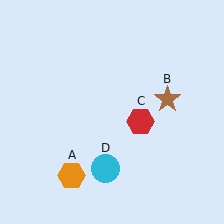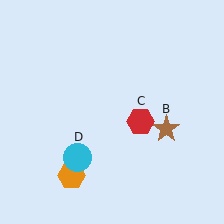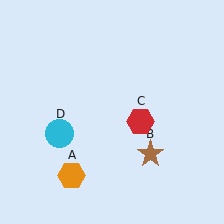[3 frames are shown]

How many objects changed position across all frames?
2 objects changed position: brown star (object B), cyan circle (object D).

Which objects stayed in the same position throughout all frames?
Orange hexagon (object A) and red hexagon (object C) remained stationary.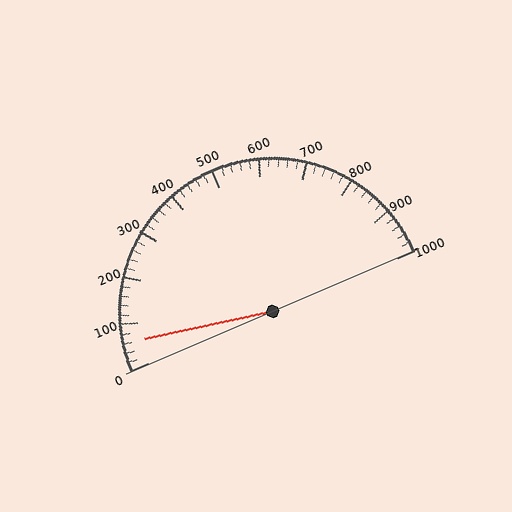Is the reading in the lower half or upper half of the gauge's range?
The reading is in the lower half of the range (0 to 1000).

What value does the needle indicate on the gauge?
The needle indicates approximately 60.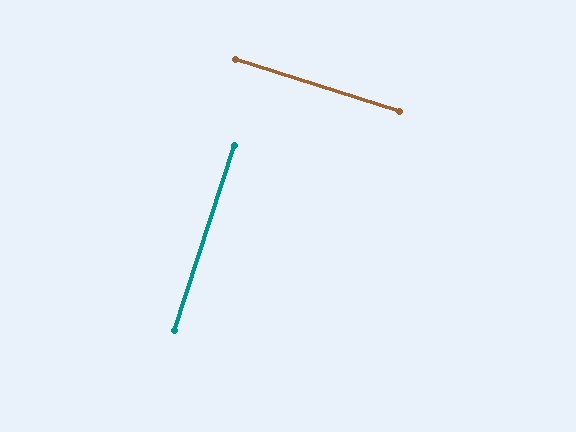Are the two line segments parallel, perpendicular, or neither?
Perpendicular — they meet at approximately 89°.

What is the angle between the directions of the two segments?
Approximately 89 degrees.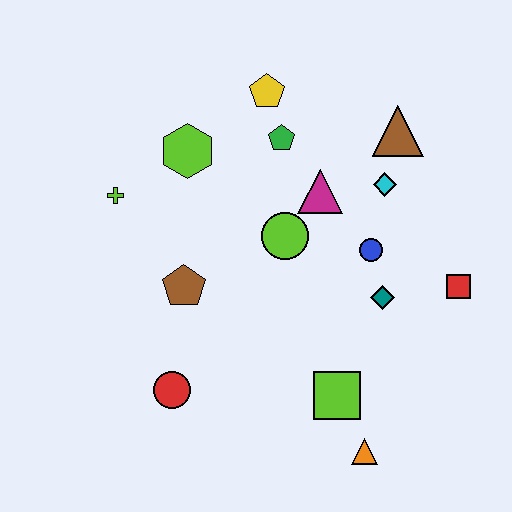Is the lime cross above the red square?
Yes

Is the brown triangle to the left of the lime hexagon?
No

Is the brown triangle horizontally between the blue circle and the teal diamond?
No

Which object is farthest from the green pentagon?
The orange triangle is farthest from the green pentagon.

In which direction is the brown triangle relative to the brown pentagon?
The brown triangle is to the right of the brown pentagon.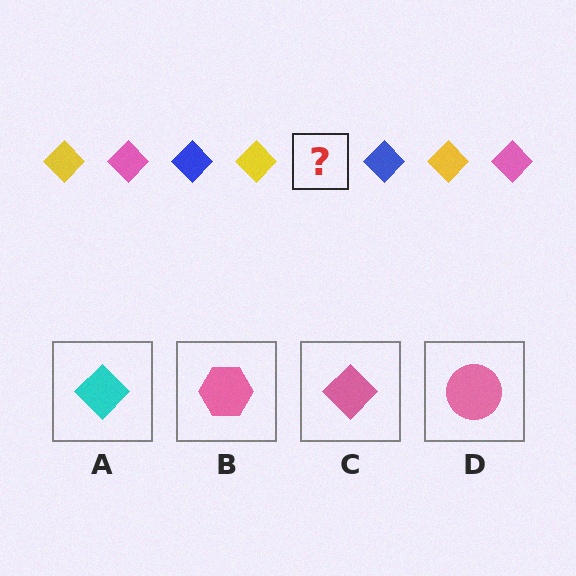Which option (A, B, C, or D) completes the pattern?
C.